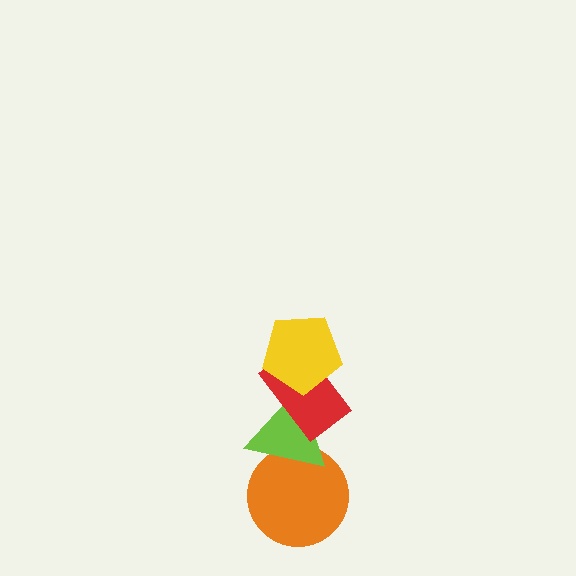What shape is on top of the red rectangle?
The yellow pentagon is on top of the red rectangle.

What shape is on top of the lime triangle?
The red rectangle is on top of the lime triangle.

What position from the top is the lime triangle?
The lime triangle is 3rd from the top.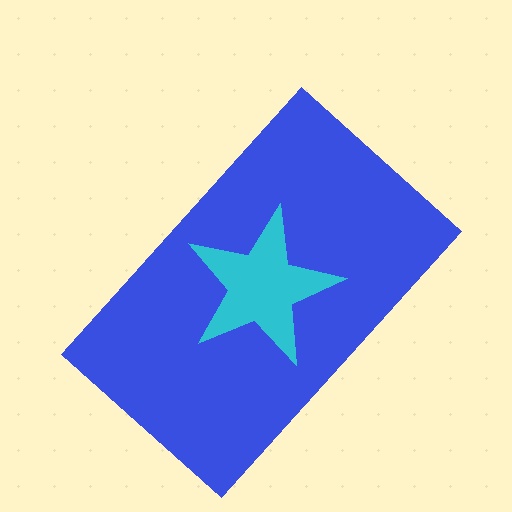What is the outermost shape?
The blue rectangle.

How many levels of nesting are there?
2.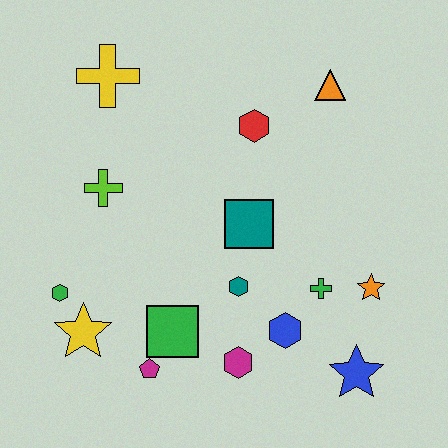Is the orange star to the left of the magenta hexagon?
No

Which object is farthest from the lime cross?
The blue star is farthest from the lime cross.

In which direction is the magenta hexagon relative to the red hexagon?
The magenta hexagon is below the red hexagon.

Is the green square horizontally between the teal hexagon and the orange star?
No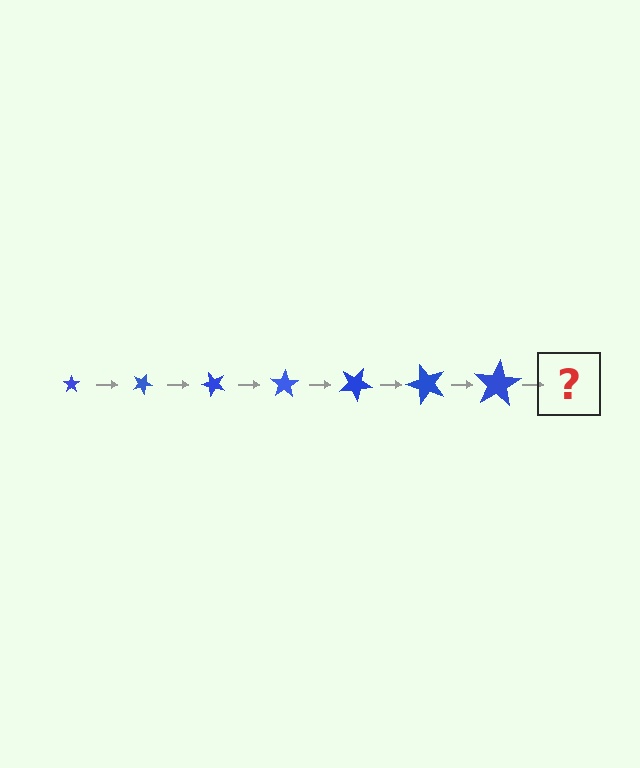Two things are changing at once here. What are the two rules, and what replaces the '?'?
The two rules are that the star grows larger each step and it rotates 25 degrees each step. The '?' should be a star, larger than the previous one and rotated 175 degrees from the start.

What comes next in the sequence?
The next element should be a star, larger than the previous one and rotated 175 degrees from the start.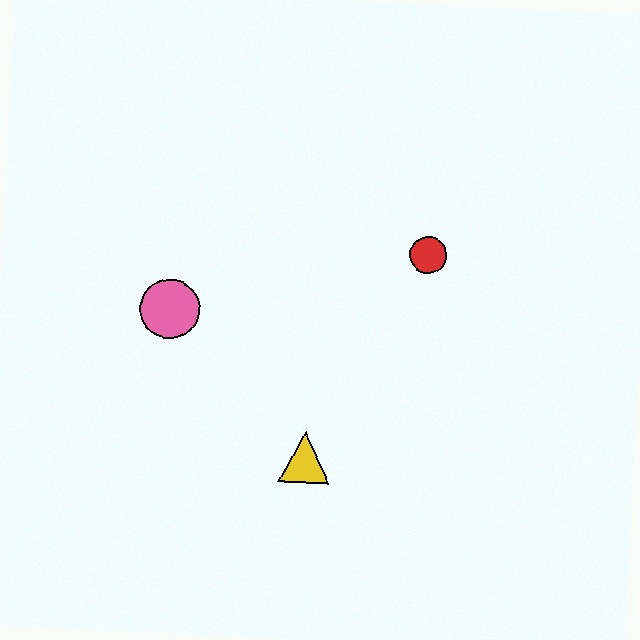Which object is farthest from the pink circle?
The red circle is farthest from the pink circle.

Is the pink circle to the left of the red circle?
Yes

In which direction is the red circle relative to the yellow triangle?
The red circle is above the yellow triangle.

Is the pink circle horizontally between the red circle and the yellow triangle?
No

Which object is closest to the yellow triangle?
The pink circle is closest to the yellow triangle.